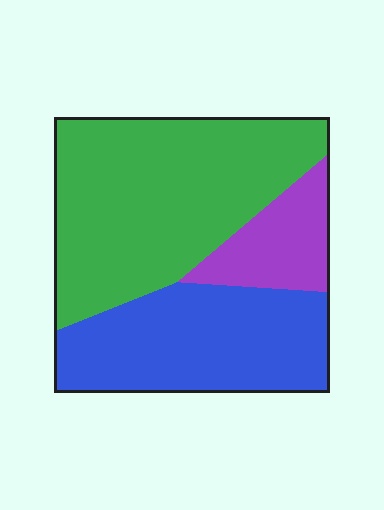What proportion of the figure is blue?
Blue takes up about one third (1/3) of the figure.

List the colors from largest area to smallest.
From largest to smallest: green, blue, purple.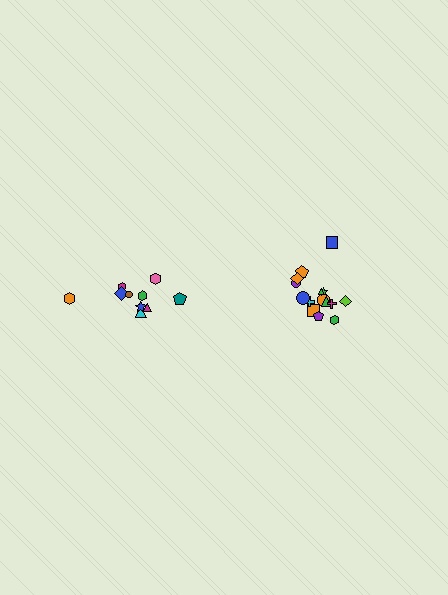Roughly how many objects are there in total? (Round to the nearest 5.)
Roughly 25 objects in total.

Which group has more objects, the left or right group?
The right group.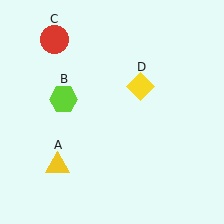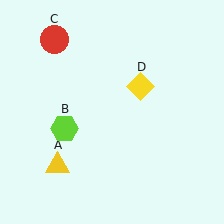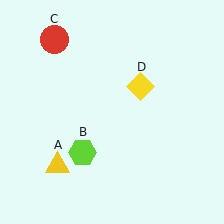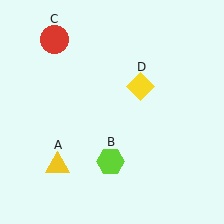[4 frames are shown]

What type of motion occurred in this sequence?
The lime hexagon (object B) rotated counterclockwise around the center of the scene.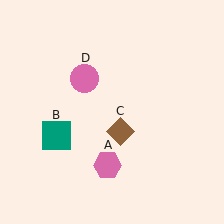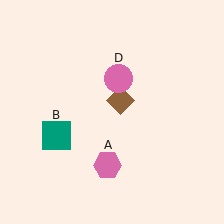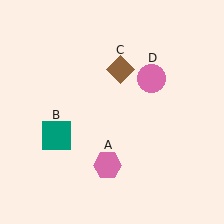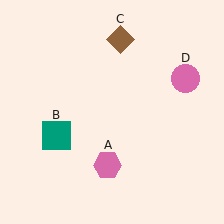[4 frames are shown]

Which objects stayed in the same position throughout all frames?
Pink hexagon (object A) and teal square (object B) remained stationary.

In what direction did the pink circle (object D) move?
The pink circle (object D) moved right.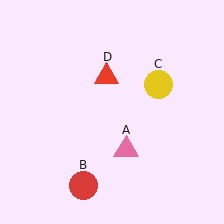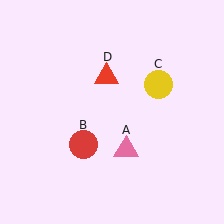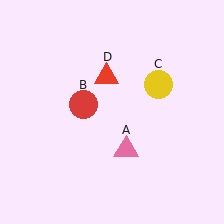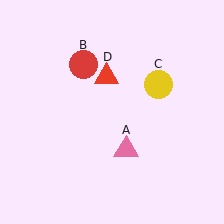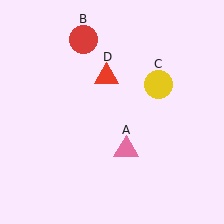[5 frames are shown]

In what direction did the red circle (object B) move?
The red circle (object B) moved up.